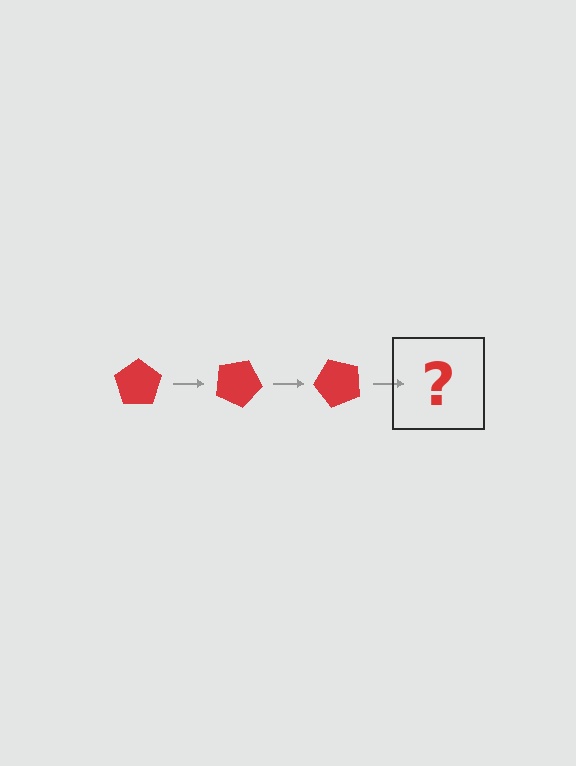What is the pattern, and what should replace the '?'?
The pattern is that the pentagon rotates 25 degrees each step. The '?' should be a red pentagon rotated 75 degrees.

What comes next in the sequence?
The next element should be a red pentagon rotated 75 degrees.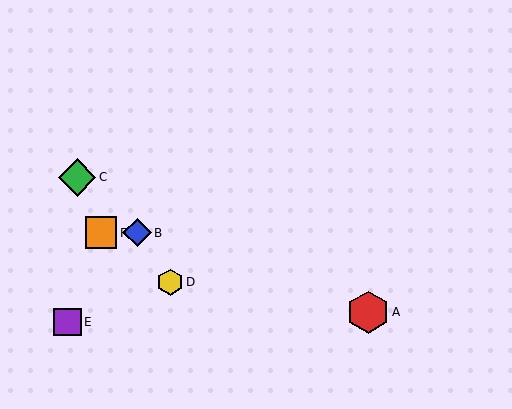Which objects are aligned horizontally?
Objects B, F are aligned horizontally.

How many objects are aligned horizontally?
2 objects (B, F) are aligned horizontally.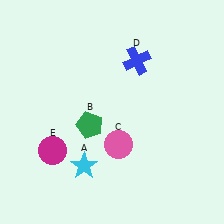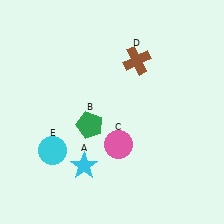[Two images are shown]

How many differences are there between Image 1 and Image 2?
There are 2 differences between the two images.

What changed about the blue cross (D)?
In Image 1, D is blue. In Image 2, it changed to brown.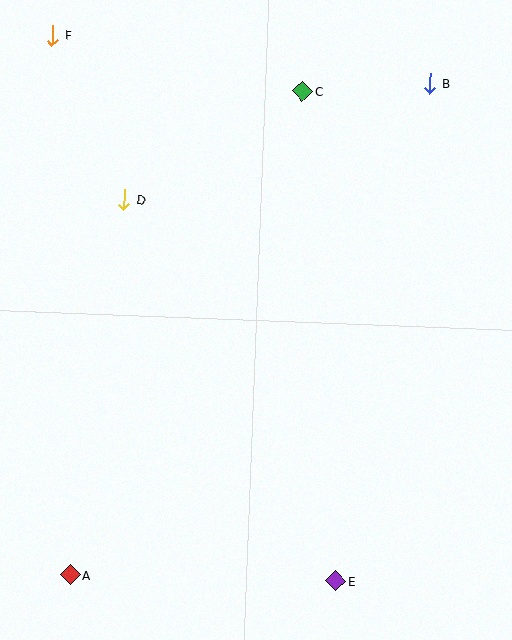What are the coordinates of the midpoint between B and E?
The midpoint between B and E is at (383, 332).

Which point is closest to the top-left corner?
Point F is closest to the top-left corner.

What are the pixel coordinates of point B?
Point B is at (430, 83).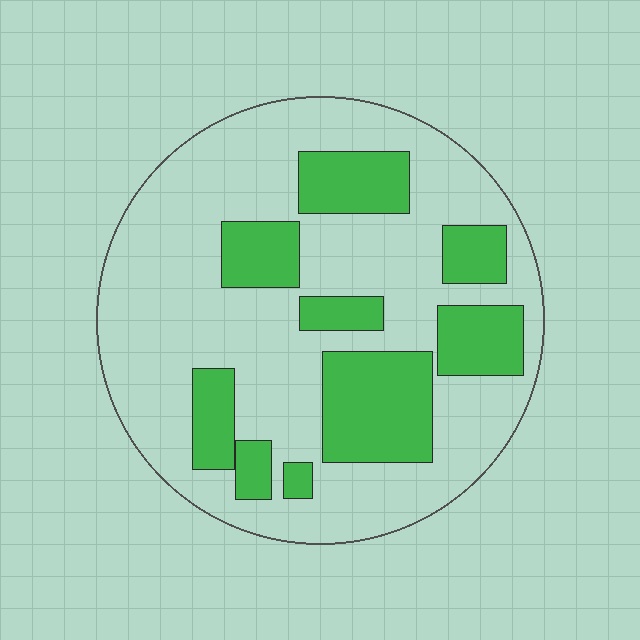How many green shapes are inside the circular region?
9.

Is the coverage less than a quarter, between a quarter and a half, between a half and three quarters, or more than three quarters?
Between a quarter and a half.